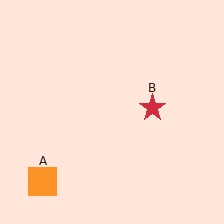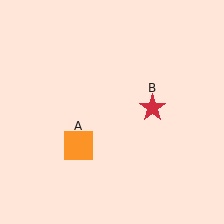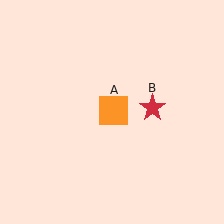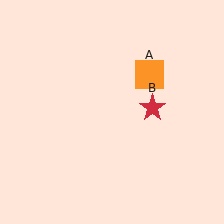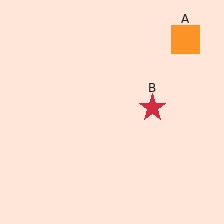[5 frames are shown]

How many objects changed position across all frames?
1 object changed position: orange square (object A).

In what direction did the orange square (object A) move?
The orange square (object A) moved up and to the right.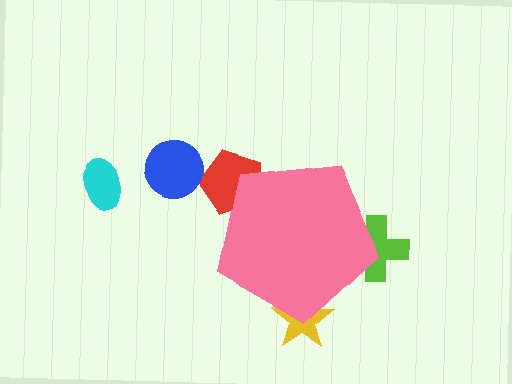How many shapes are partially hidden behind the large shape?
3 shapes are partially hidden.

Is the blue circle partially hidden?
No, the blue circle is fully visible.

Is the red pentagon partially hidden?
Yes, the red pentagon is partially hidden behind the pink pentagon.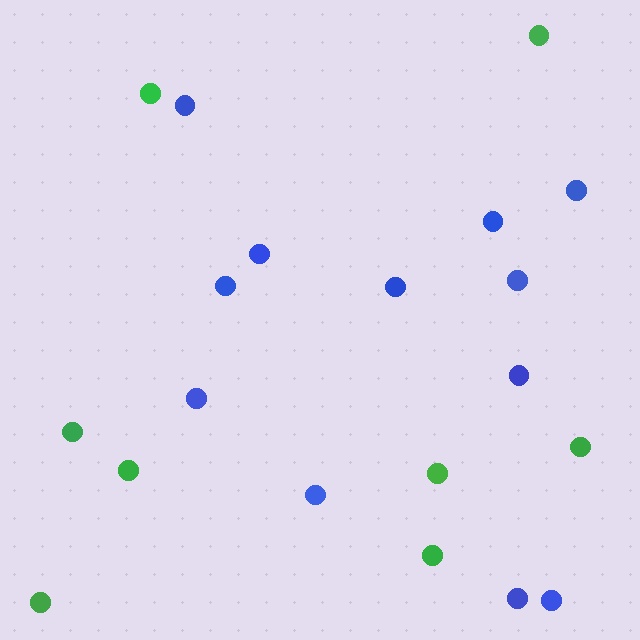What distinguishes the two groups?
There are 2 groups: one group of blue circles (12) and one group of green circles (8).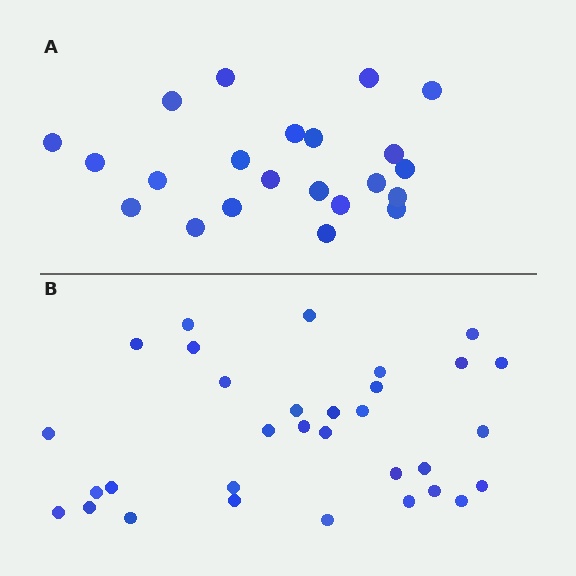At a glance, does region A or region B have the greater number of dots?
Region B (the bottom region) has more dots.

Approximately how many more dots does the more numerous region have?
Region B has roughly 10 or so more dots than region A.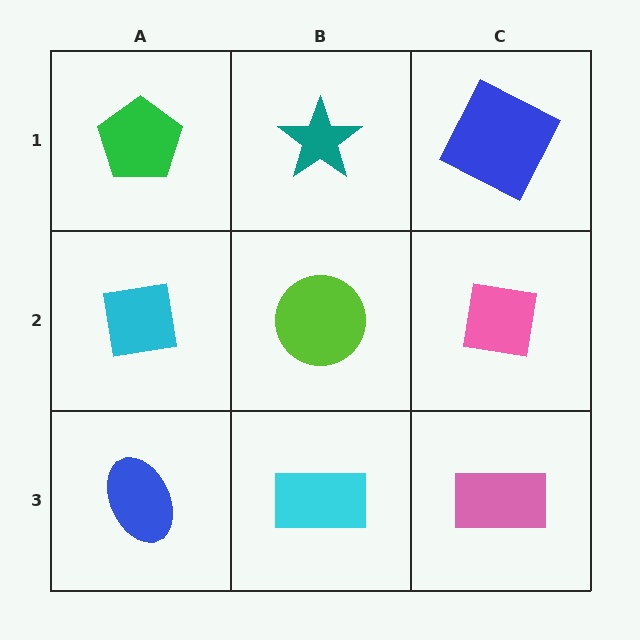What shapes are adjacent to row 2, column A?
A green pentagon (row 1, column A), a blue ellipse (row 3, column A), a lime circle (row 2, column B).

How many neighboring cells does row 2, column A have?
3.